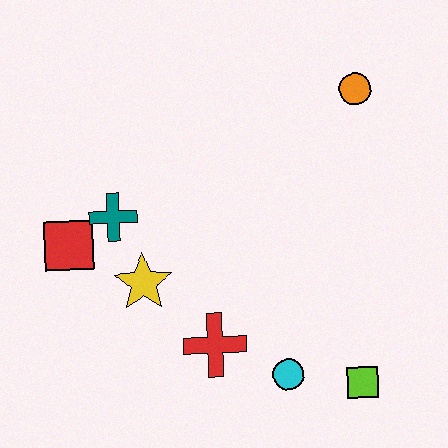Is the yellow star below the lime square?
No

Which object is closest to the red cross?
The cyan circle is closest to the red cross.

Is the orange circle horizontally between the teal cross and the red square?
No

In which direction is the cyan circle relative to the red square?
The cyan circle is to the right of the red square.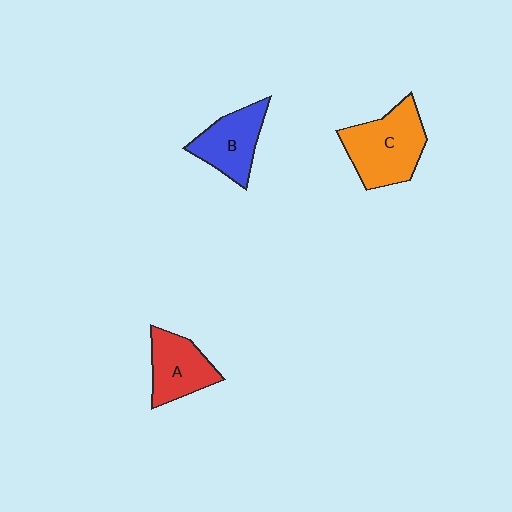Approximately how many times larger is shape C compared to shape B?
Approximately 1.4 times.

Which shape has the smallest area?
Shape A (red).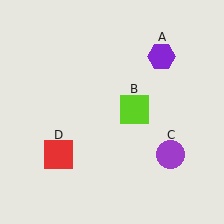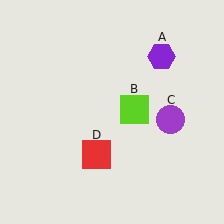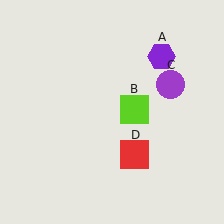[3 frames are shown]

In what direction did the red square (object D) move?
The red square (object D) moved right.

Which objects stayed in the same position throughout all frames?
Purple hexagon (object A) and lime square (object B) remained stationary.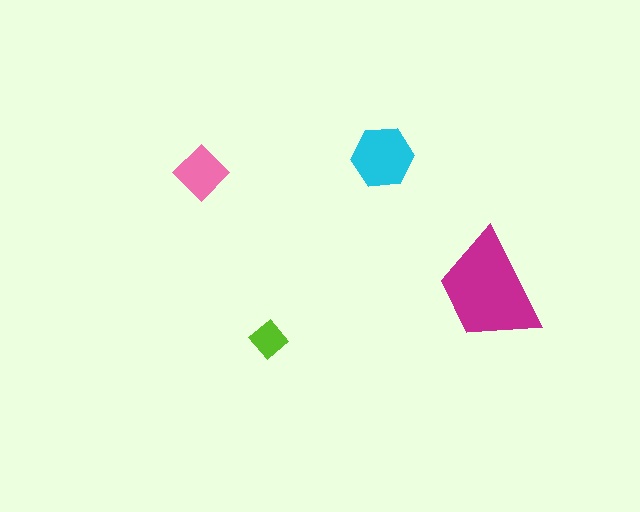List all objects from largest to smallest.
The magenta trapezoid, the cyan hexagon, the pink diamond, the lime diamond.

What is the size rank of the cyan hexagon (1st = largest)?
2nd.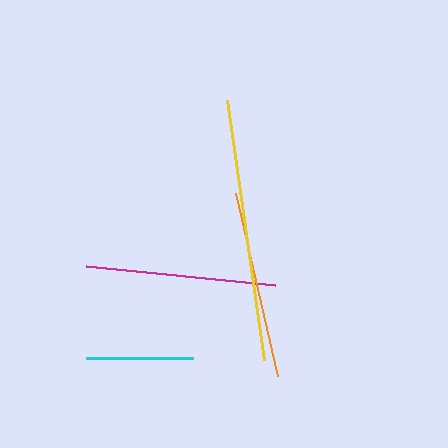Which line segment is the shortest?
The cyan line is the shortest at approximately 107 pixels.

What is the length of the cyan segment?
The cyan segment is approximately 107 pixels long.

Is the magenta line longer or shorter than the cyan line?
The magenta line is longer than the cyan line.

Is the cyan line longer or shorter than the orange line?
The orange line is longer than the cyan line.